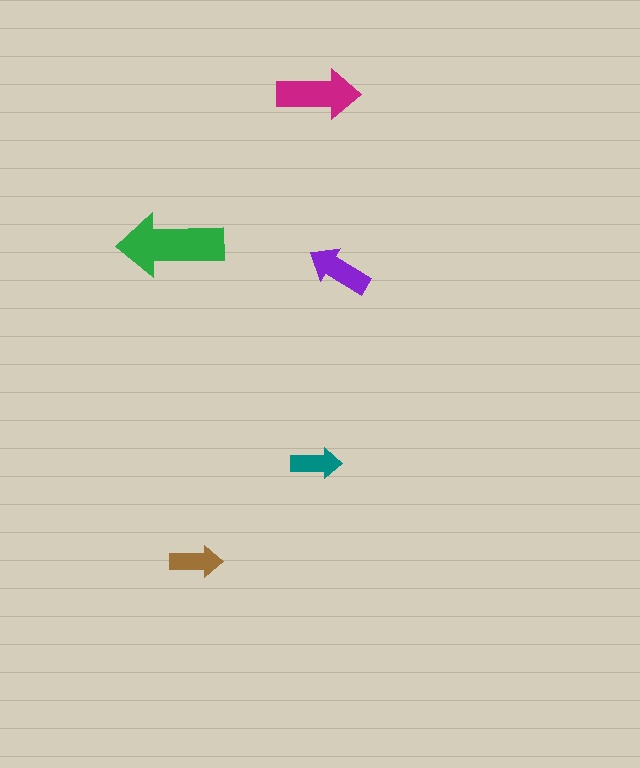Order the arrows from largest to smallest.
the green one, the magenta one, the purple one, the brown one, the teal one.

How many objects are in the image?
There are 5 objects in the image.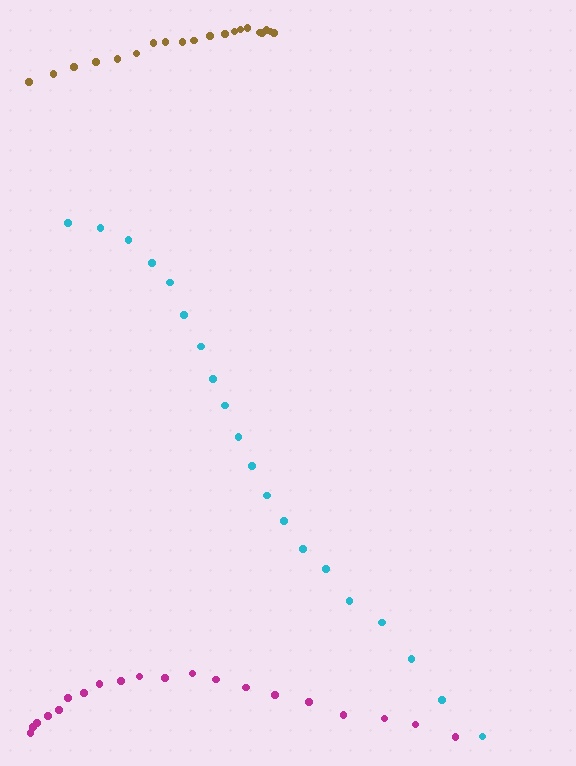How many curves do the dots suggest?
There are 3 distinct paths.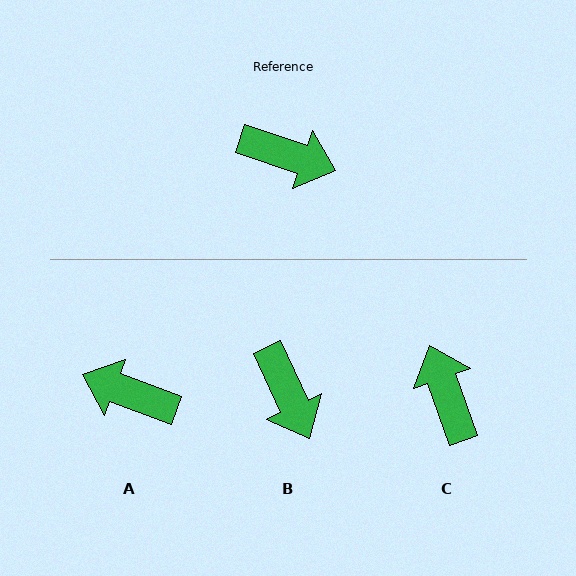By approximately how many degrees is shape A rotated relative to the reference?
Approximately 178 degrees counter-clockwise.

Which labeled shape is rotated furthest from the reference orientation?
A, about 178 degrees away.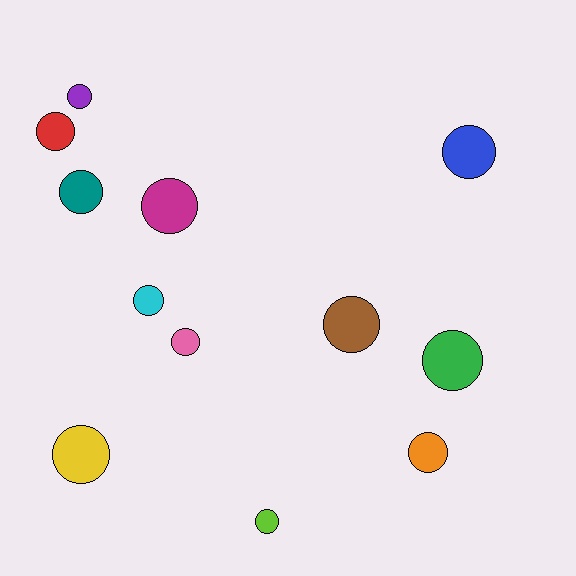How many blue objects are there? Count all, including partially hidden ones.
There is 1 blue object.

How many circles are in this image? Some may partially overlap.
There are 12 circles.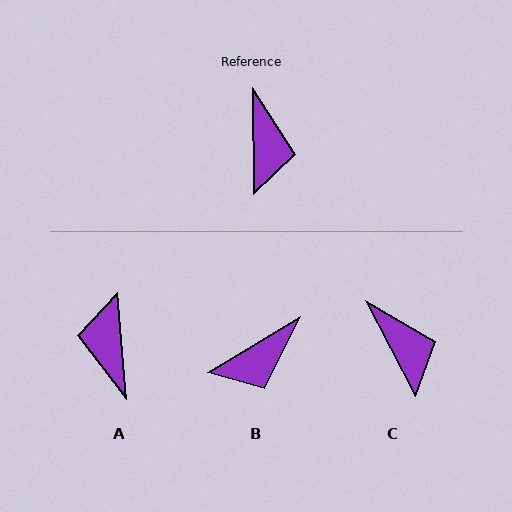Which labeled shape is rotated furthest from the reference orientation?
A, about 176 degrees away.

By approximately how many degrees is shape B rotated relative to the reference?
Approximately 60 degrees clockwise.